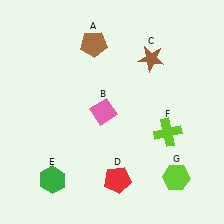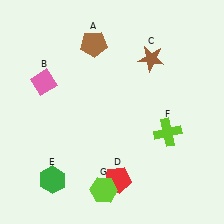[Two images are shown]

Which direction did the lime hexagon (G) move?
The lime hexagon (G) moved left.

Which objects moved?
The objects that moved are: the pink diamond (B), the lime hexagon (G).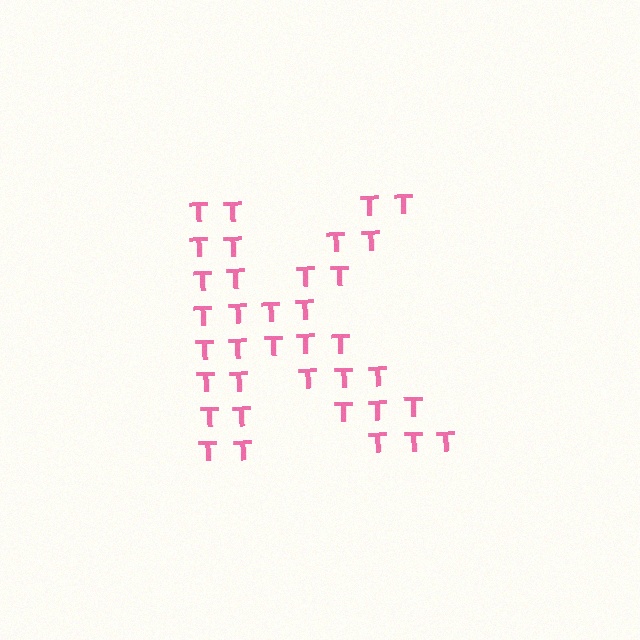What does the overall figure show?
The overall figure shows the letter K.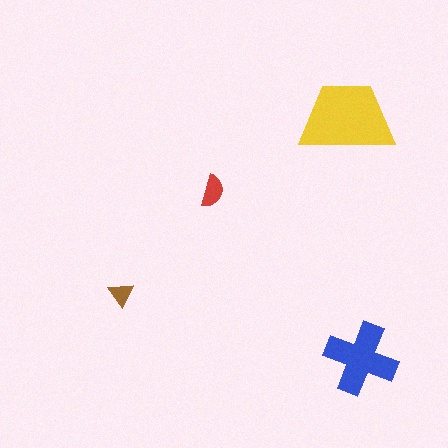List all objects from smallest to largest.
The brown triangle, the red semicircle, the blue cross, the yellow trapezoid.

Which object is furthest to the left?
The brown triangle is leftmost.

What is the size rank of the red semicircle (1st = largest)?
3rd.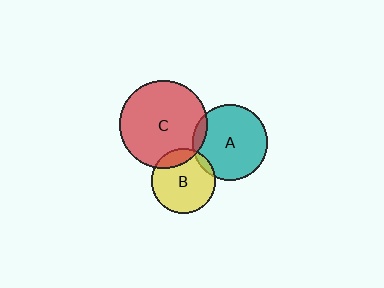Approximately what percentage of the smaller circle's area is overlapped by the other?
Approximately 10%.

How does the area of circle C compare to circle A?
Approximately 1.4 times.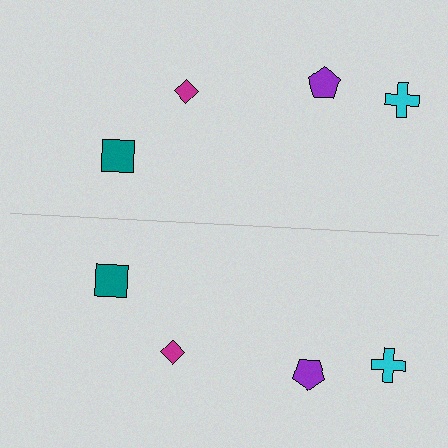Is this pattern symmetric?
Yes, this pattern has bilateral (reflection) symmetry.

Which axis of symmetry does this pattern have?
The pattern has a horizontal axis of symmetry running through the center of the image.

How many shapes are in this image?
There are 8 shapes in this image.